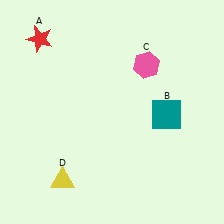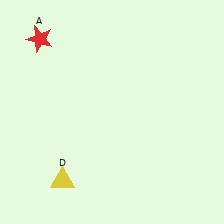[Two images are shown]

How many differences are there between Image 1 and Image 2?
There are 2 differences between the two images.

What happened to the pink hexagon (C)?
The pink hexagon (C) was removed in Image 2. It was in the top-right area of Image 1.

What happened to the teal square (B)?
The teal square (B) was removed in Image 2. It was in the bottom-right area of Image 1.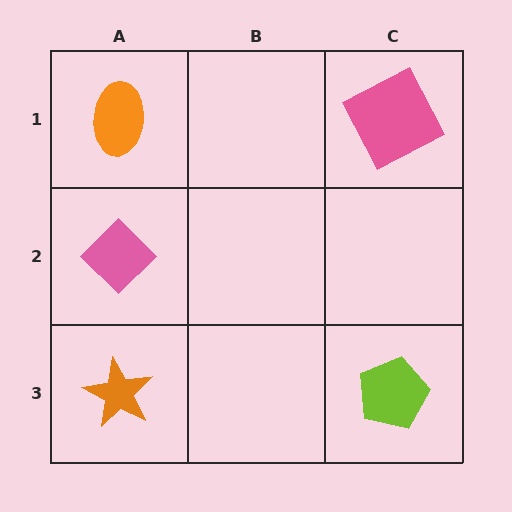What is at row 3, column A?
An orange star.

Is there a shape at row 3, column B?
No, that cell is empty.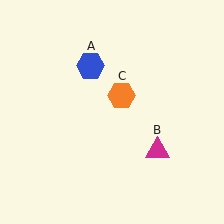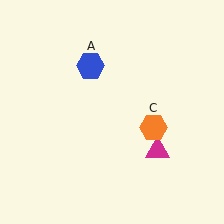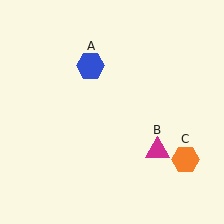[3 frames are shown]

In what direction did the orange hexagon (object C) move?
The orange hexagon (object C) moved down and to the right.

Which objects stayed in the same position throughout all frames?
Blue hexagon (object A) and magenta triangle (object B) remained stationary.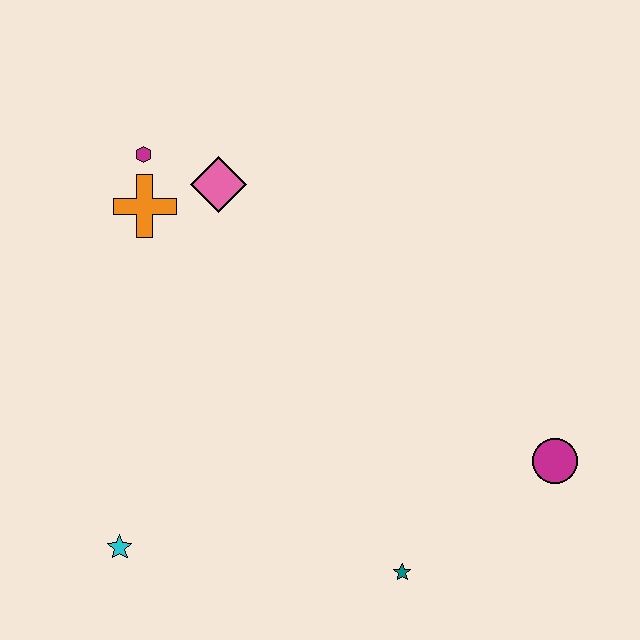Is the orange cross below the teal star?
No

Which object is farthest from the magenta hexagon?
The magenta circle is farthest from the magenta hexagon.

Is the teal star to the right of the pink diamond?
Yes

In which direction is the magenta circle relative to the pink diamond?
The magenta circle is to the right of the pink diamond.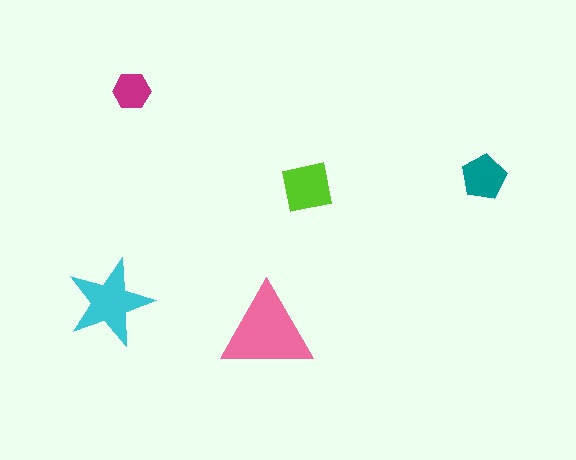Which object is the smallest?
The magenta hexagon.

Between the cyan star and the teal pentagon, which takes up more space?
The cyan star.